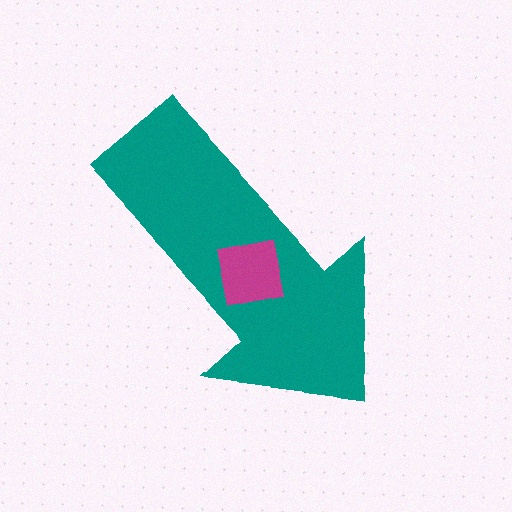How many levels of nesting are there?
2.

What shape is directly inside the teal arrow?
The magenta square.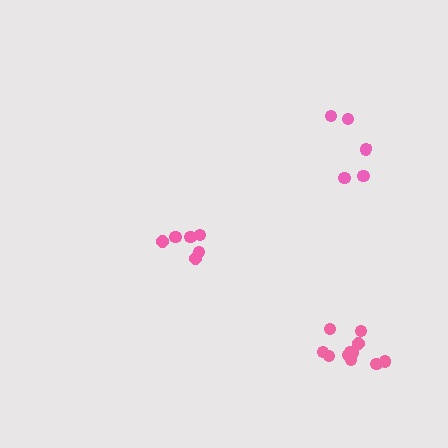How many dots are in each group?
Group 1: 11 dots, Group 2: 6 dots, Group 3: 5 dots (22 total).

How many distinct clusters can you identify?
There are 3 distinct clusters.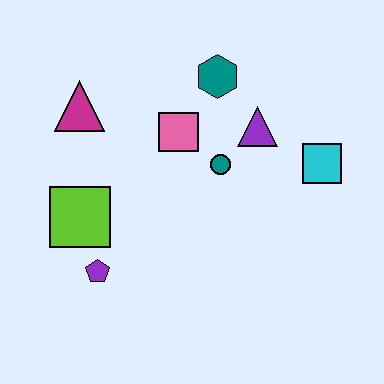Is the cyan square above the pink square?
No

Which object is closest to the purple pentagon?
The lime square is closest to the purple pentagon.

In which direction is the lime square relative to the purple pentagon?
The lime square is above the purple pentagon.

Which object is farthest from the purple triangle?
The purple pentagon is farthest from the purple triangle.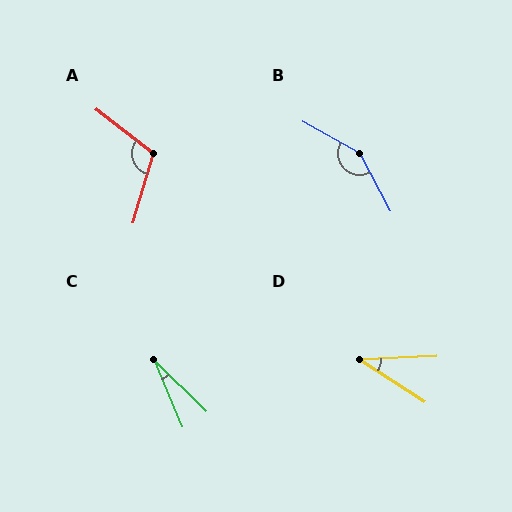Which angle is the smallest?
C, at approximately 22 degrees.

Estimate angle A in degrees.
Approximately 111 degrees.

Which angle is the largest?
B, at approximately 147 degrees.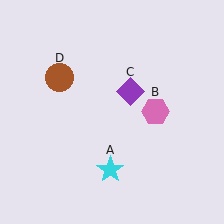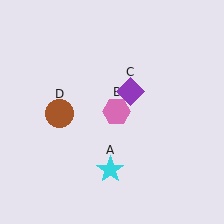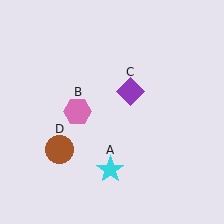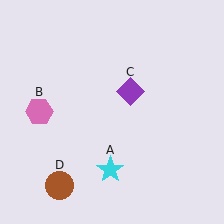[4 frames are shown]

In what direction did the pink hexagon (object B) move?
The pink hexagon (object B) moved left.